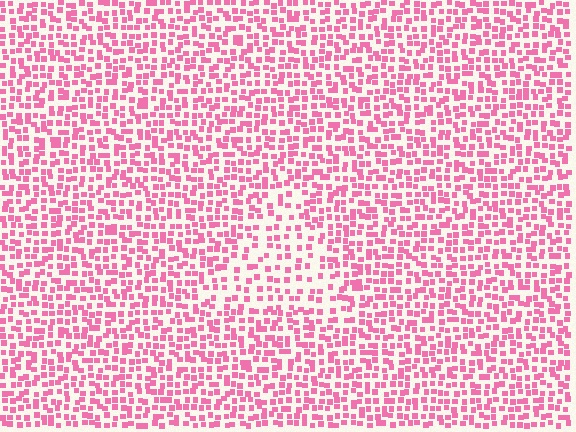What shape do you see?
I see a triangle.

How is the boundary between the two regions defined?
The boundary is defined by a change in element density (approximately 1.8x ratio). All elements are the same color, size, and shape.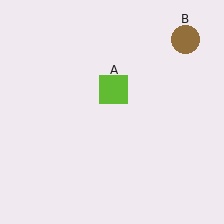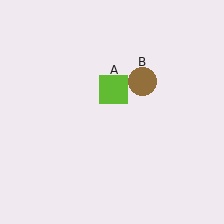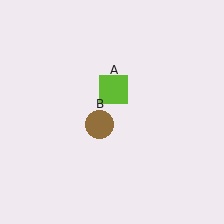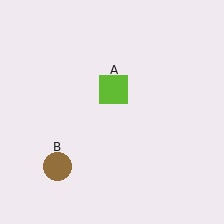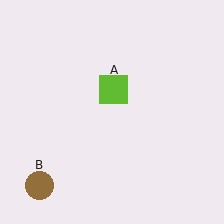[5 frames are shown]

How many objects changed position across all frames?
1 object changed position: brown circle (object B).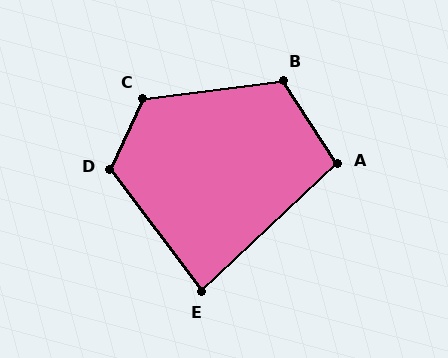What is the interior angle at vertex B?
Approximately 116 degrees (obtuse).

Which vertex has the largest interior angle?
C, at approximately 122 degrees.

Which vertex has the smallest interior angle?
E, at approximately 84 degrees.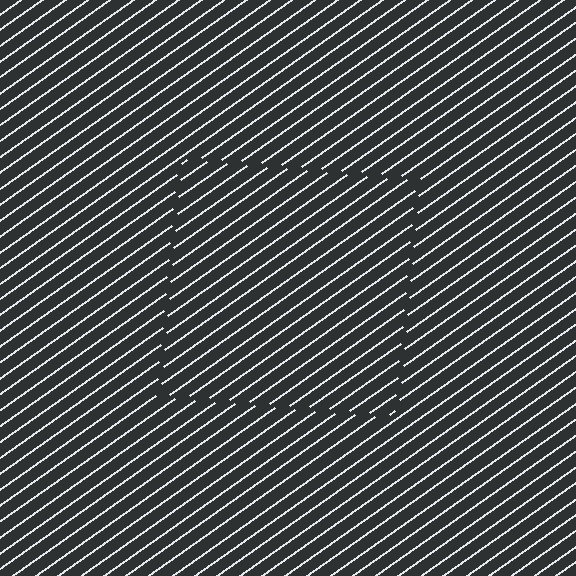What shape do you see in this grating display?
An illusory square. The interior of the shape contains the same grating, shifted by half a period — the contour is defined by the phase discontinuity where line-ends from the inner and outer gratings abut.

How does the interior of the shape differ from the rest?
The interior of the shape contains the same grating, shifted by half a period — the contour is defined by the phase discontinuity where line-ends from the inner and outer gratings abut.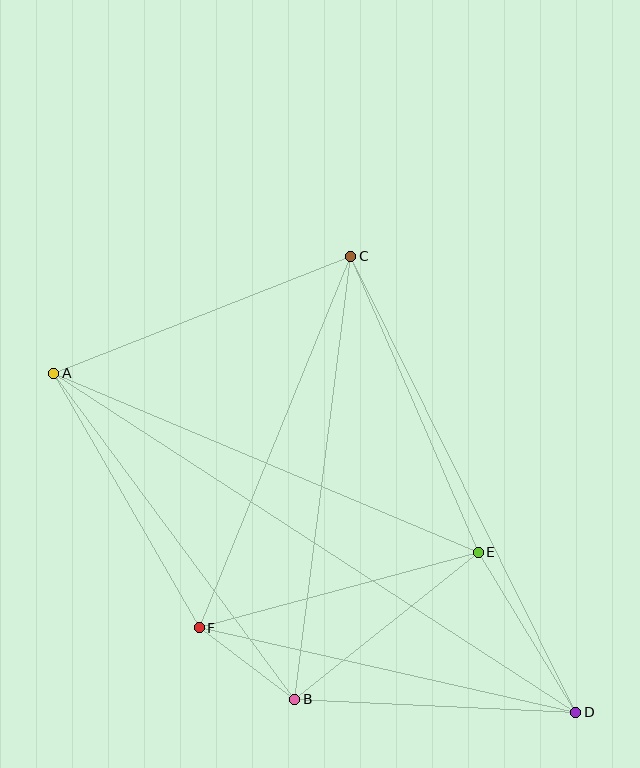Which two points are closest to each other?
Points B and F are closest to each other.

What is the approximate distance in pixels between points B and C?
The distance between B and C is approximately 446 pixels.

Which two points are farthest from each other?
Points A and D are farthest from each other.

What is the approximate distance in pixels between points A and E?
The distance between A and E is approximately 461 pixels.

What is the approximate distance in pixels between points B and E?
The distance between B and E is approximately 235 pixels.